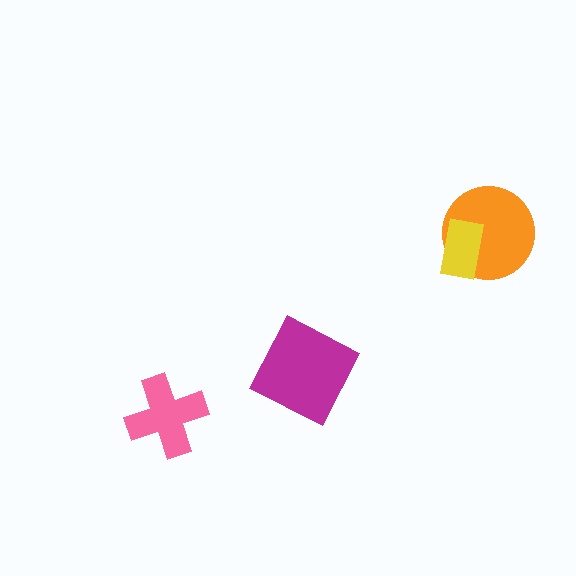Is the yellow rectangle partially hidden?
No, no other shape covers it.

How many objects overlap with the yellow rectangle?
1 object overlaps with the yellow rectangle.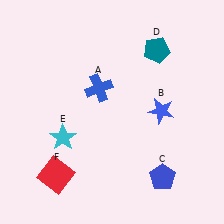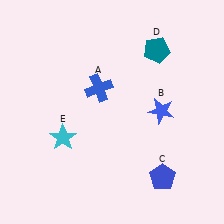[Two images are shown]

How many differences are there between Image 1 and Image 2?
There is 1 difference between the two images.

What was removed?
The red square (F) was removed in Image 2.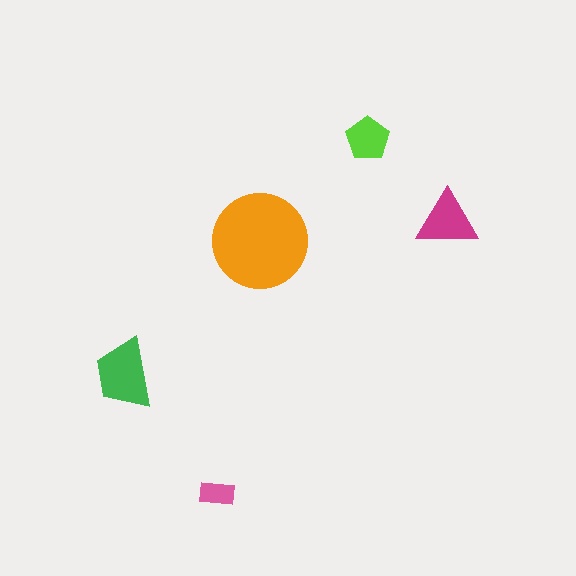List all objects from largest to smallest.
The orange circle, the green trapezoid, the magenta triangle, the lime pentagon, the pink rectangle.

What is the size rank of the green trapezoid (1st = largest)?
2nd.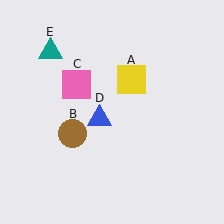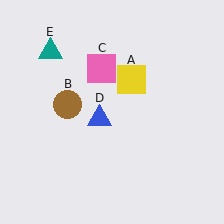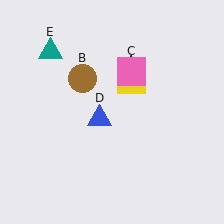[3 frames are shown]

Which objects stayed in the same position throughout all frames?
Yellow square (object A) and blue triangle (object D) and teal triangle (object E) remained stationary.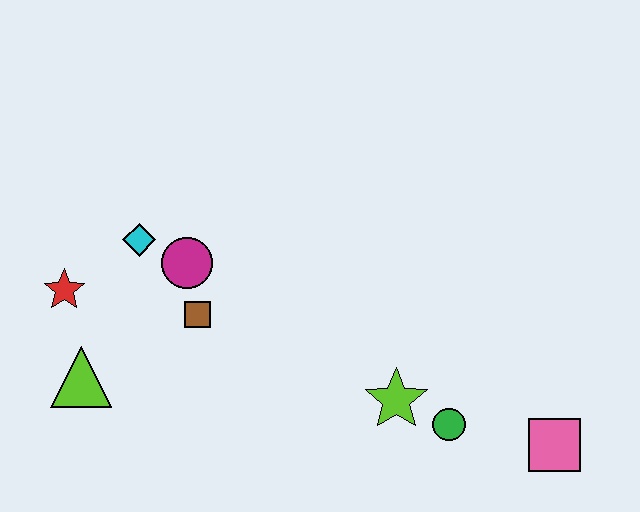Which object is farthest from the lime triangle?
The pink square is farthest from the lime triangle.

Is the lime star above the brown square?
No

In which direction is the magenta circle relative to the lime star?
The magenta circle is to the left of the lime star.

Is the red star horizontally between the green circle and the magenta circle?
No